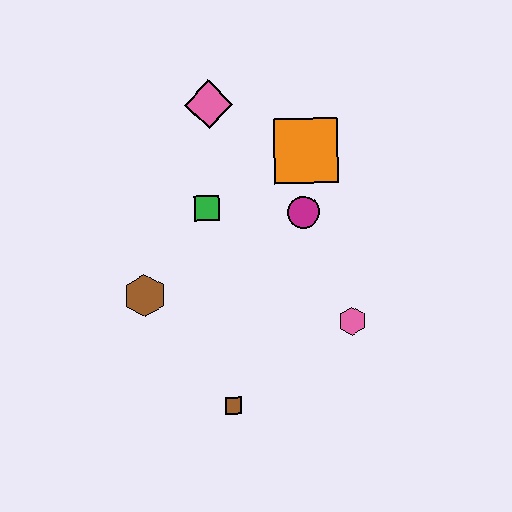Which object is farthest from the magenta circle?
The brown square is farthest from the magenta circle.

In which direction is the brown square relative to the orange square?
The brown square is below the orange square.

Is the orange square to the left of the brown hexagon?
No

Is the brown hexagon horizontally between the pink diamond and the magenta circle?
No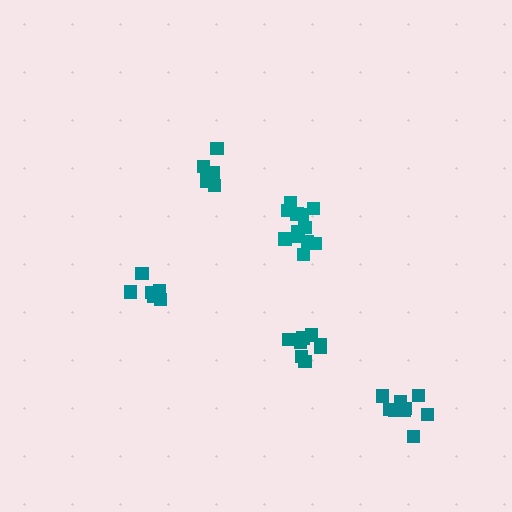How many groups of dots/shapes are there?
There are 5 groups.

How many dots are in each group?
Group 1: 12 dots, Group 2: 6 dots, Group 3: 6 dots, Group 4: 9 dots, Group 5: 9 dots (42 total).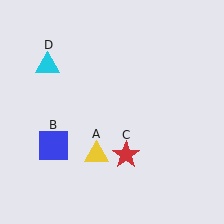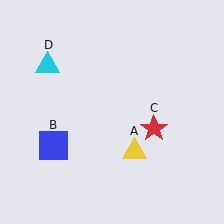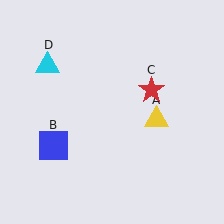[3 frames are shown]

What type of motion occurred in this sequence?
The yellow triangle (object A), red star (object C) rotated counterclockwise around the center of the scene.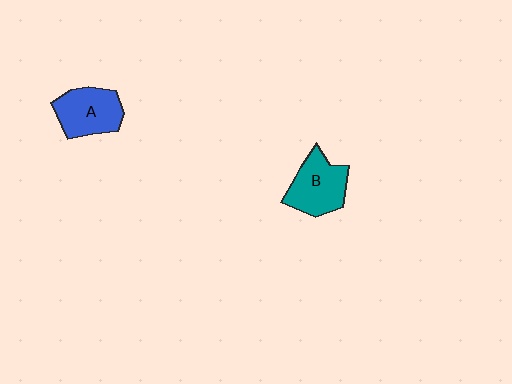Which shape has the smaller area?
Shape A (blue).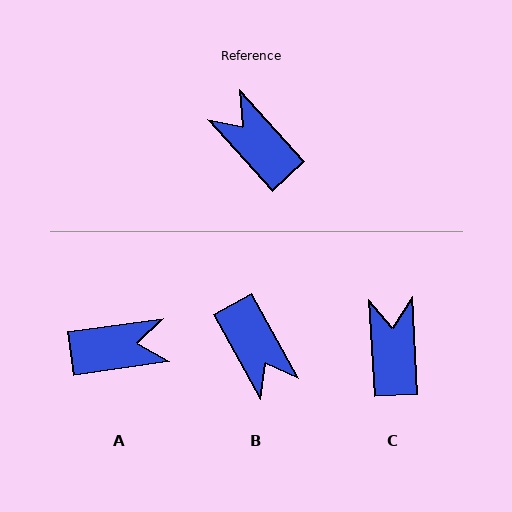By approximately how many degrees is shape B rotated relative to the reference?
Approximately 167 degrees counter-clockwise.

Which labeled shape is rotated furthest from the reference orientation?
B, about 167 degrees away.